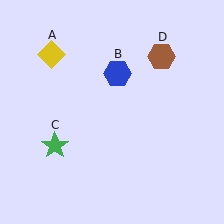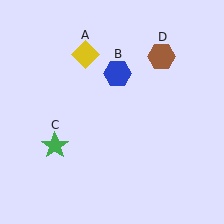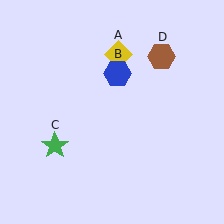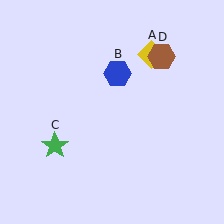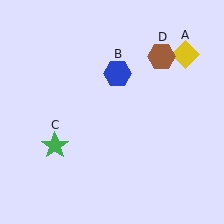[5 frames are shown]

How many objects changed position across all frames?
1 object changed position: yellow diamond (object A).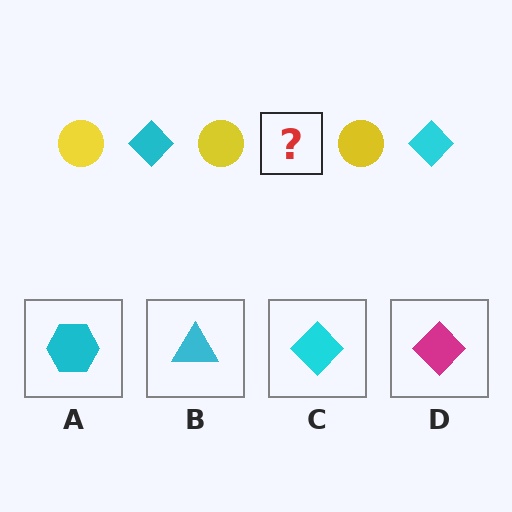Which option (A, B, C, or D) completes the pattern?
C.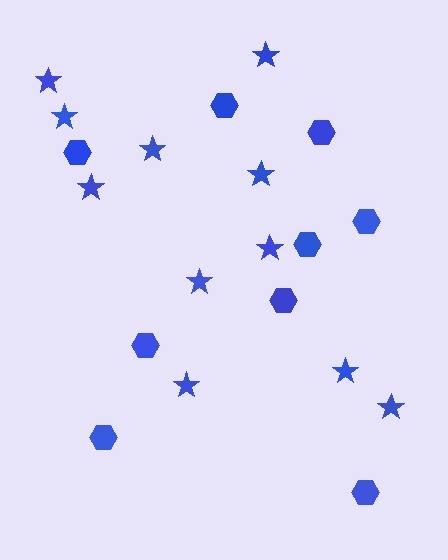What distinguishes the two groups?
There are 2 groups: one group of stars (11) and one group of hexagons (9).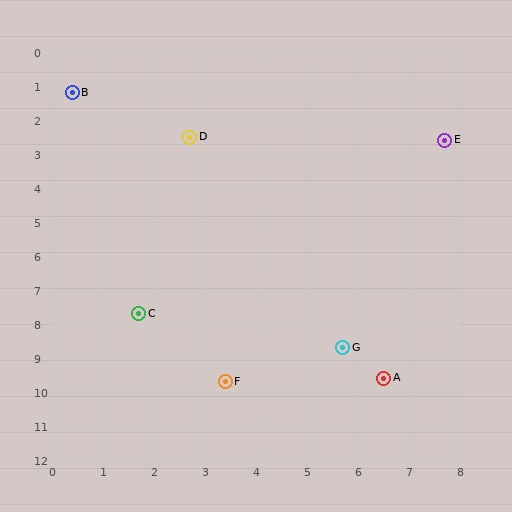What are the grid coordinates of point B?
Point B is at approximately (0.4, 1.2).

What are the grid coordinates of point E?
Point E is at approximately (7.7, 2.6).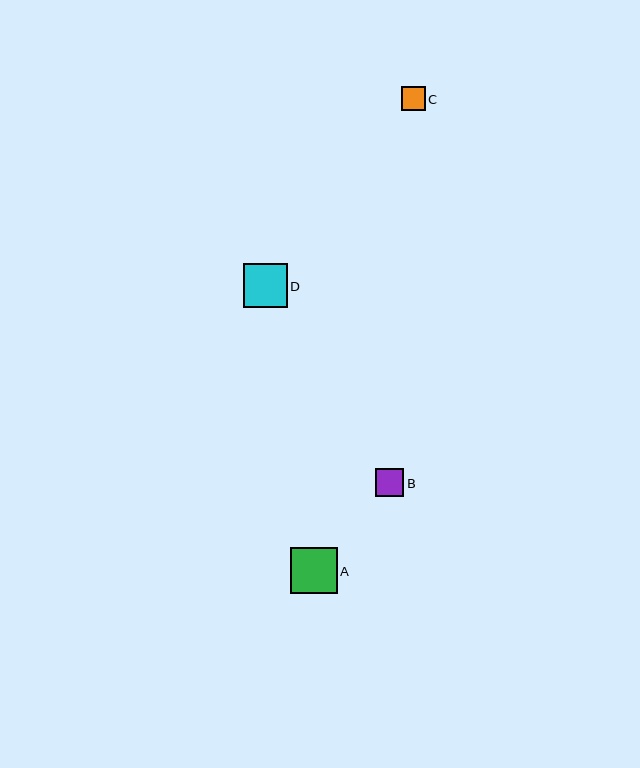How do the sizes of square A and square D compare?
Square A and square D are approximately the same size.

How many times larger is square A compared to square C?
Square A is approximately 1.9 times the size of square C.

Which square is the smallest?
Square C is the smallest with a size of approximately 24 pixels.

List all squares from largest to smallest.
From largest to smallest: A, D, B, C.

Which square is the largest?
Square A is the largest with a size of approximately 47 pixels.